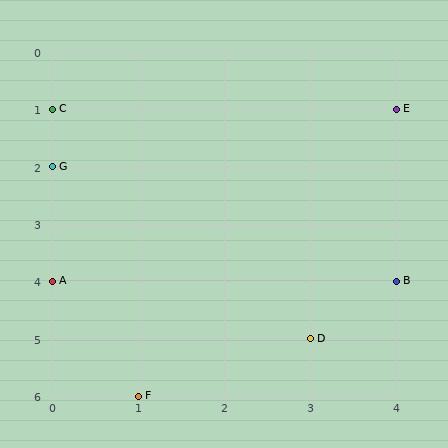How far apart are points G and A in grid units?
Points G and A are 2 rows apart.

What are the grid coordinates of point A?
Point A is at grid coordinates (0, 4).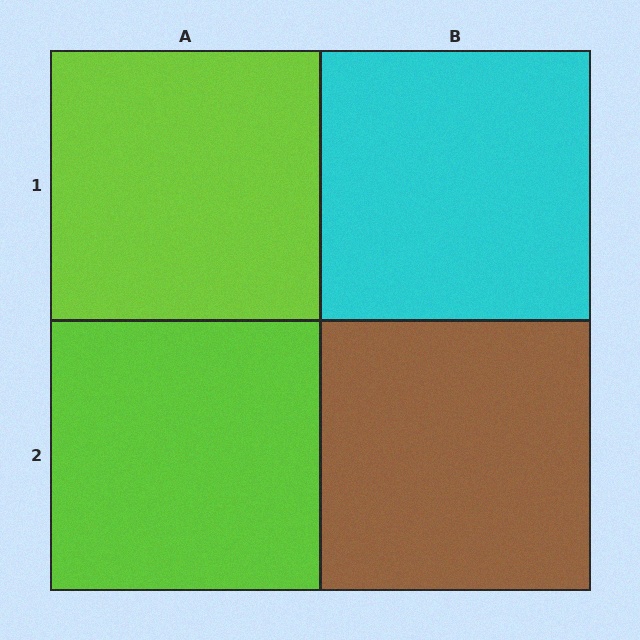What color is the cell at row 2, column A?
Lime.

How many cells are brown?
1 cell is brown.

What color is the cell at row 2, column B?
Brown.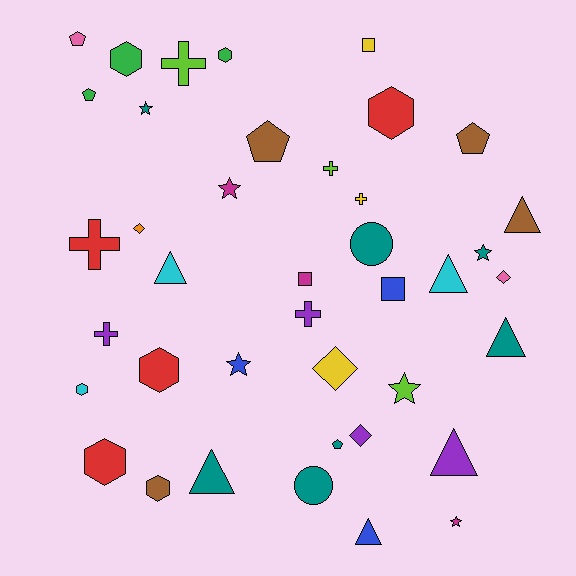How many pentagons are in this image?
There are 5 pentagons.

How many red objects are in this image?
There are 4 red objects.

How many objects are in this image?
There are 40 objects.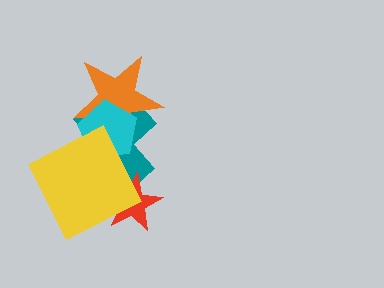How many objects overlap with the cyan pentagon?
3 objects overlap with the cyan pentagon.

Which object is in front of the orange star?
The cyan pentagon is in front of the orange star.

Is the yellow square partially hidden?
No, no other shape covers it.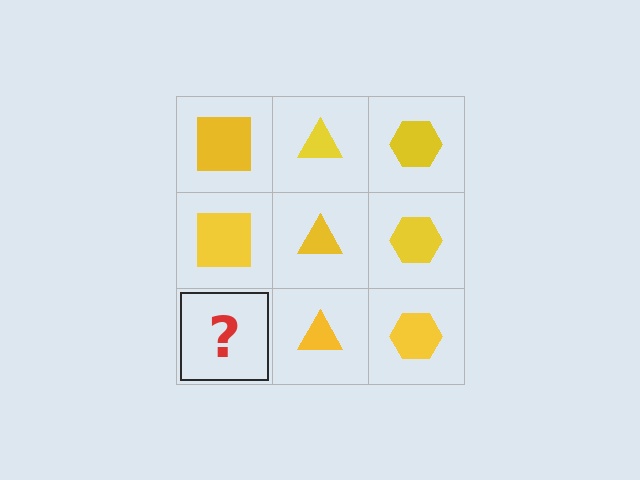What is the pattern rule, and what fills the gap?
The rule is that each column has a consistent shape. The gap should be filled with a yellow square.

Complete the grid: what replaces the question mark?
The question mark should be replaced with a yellow square.